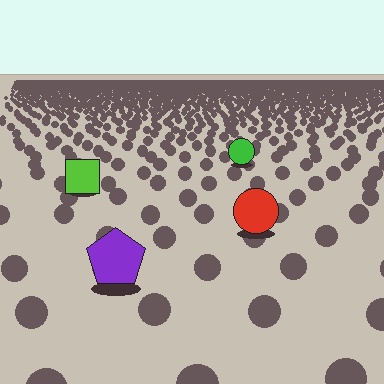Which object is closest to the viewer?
The purple pentagon is closest. The texture marks near it are larger and more spread out.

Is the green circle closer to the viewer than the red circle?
No. The red circle is closer — you can tell from the texture gradient: the ground texture is coarser near it.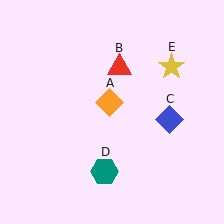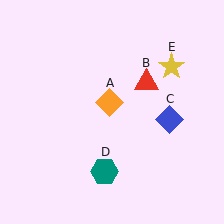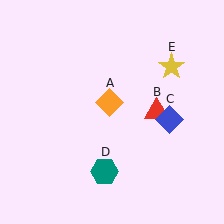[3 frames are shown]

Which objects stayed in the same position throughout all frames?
Orange diamond (object A) and blue diamond (object C) and teal hexagon (object D) and yellow star (object E) remained stationary.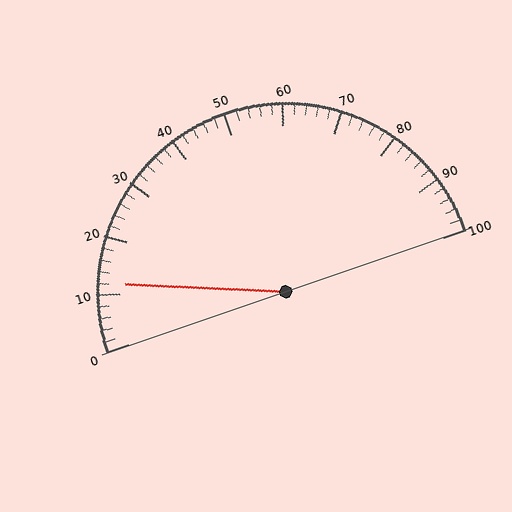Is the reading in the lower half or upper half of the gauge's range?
The reading is in the lower half of the range (0 to 100).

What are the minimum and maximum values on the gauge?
The gauge ranges from 0 to 100.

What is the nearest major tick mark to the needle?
The nearest major tick mark is 10.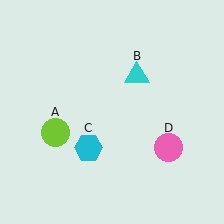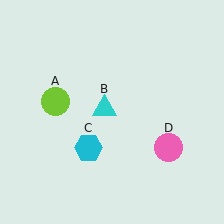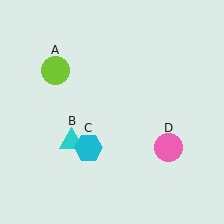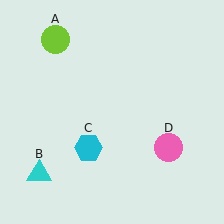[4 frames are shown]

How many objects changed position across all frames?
2 objects changed position: lime circle (object A), cyan triangle (object B).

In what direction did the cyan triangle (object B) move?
The cyan triangle (object B) moved down and to the left.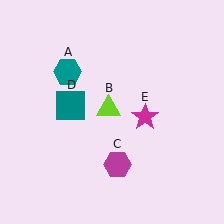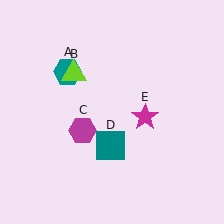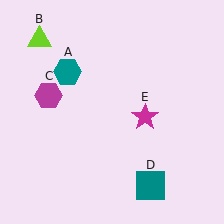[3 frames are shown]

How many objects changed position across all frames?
3 objects changed position: lime triangle (object B), magenta hexagon (object C), teal square (object D).